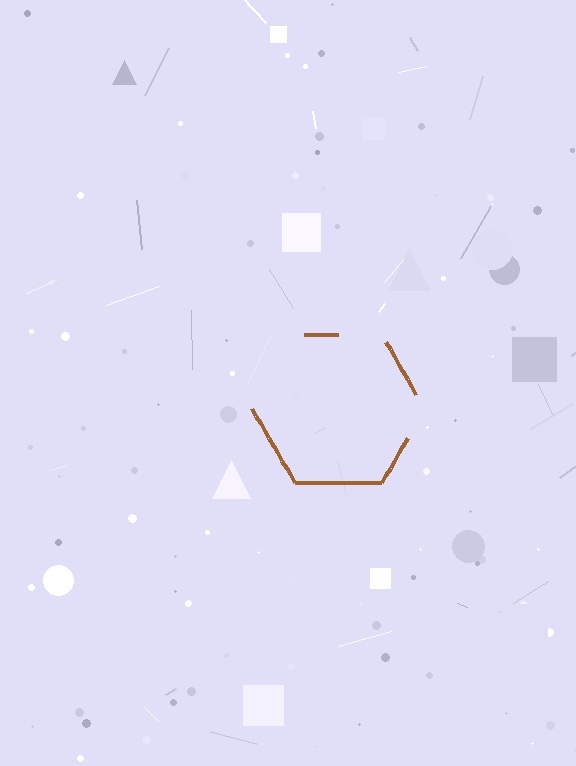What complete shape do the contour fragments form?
The contour fragments form a hexagon.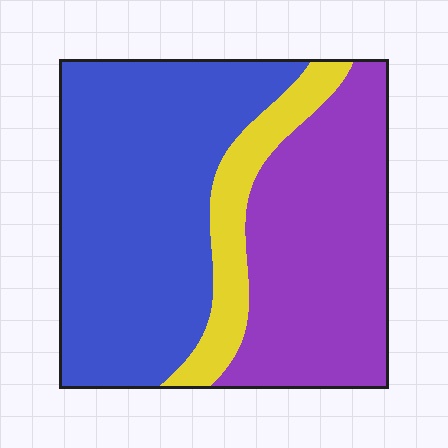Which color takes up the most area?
Blue, at roughly 50%.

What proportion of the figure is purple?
Purple covers around 35% of the figure.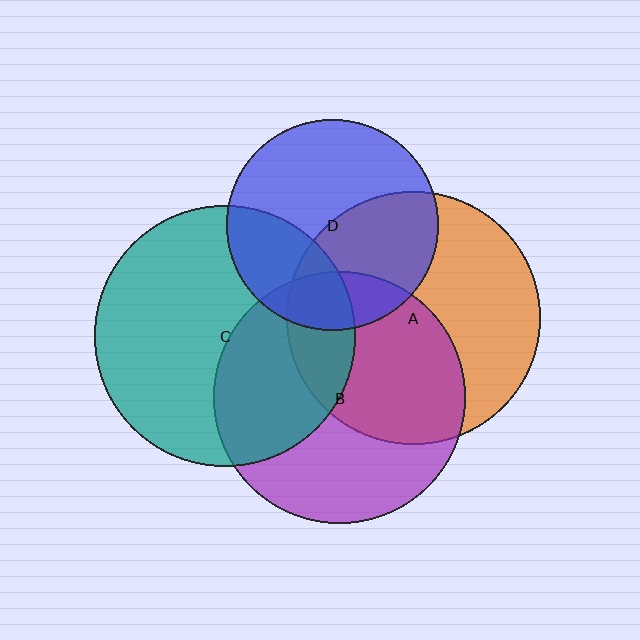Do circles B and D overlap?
Yes.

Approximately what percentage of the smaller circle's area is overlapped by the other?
Approximately 20%.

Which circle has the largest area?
Circle C (teal).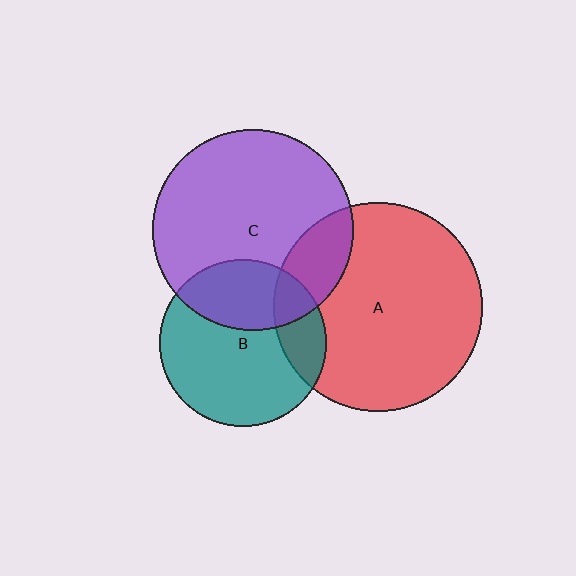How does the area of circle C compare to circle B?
Approximately 1.4 times.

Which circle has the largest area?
Circle A (red).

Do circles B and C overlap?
Yes.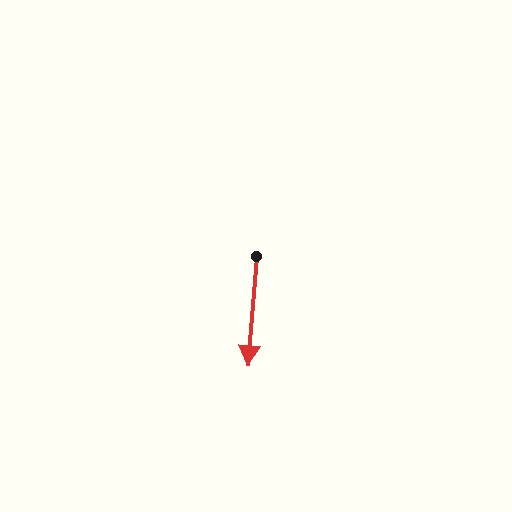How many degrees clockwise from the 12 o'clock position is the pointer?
Approximately 184 degrees.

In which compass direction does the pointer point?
South.